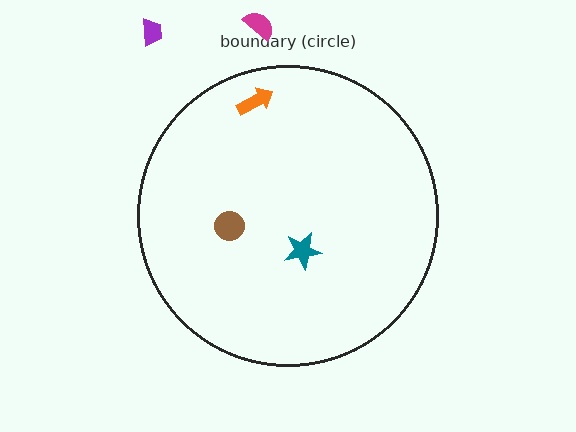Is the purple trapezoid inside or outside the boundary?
Outside.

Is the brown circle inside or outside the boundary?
Inside.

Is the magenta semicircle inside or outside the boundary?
Outside.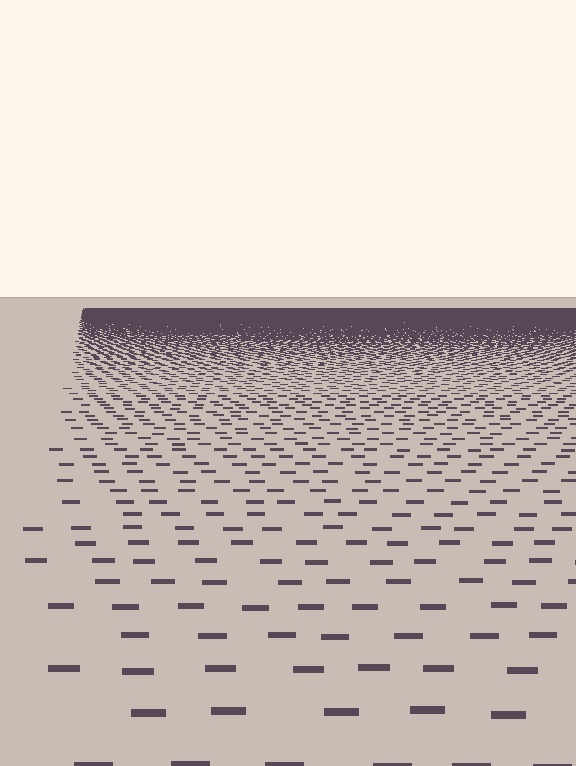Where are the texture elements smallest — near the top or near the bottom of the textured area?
Near the top.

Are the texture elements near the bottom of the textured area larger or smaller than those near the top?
Larger. Near the bottom, elements are closer to the viewer and appear at a bigger on-screen size.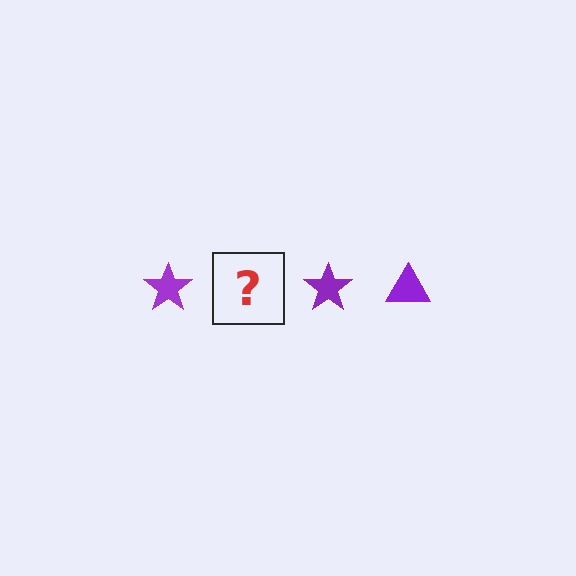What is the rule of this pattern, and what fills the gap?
The rule is that the pattern cycles through star, triangle shapes in purple. The gap should be filled with a purple triangle.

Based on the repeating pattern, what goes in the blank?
The blank should be a purple triangle.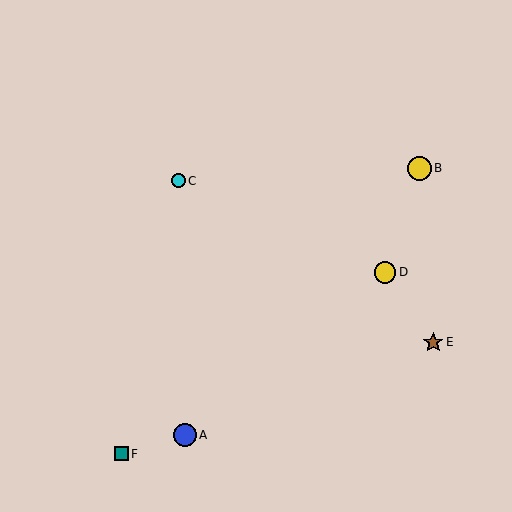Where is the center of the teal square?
The center of the teal square is at (121, 454).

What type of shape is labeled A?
Shape A is a blue circle.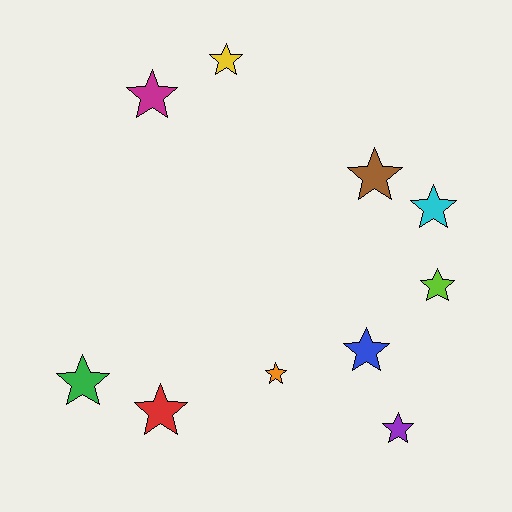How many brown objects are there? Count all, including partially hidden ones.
There is 1 brown object.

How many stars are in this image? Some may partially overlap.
There are 10 stars.